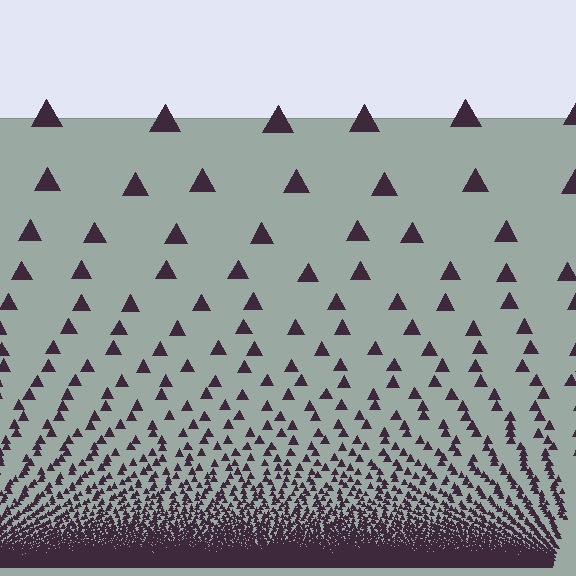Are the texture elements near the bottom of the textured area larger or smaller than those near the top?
Smaller. The gradient is inverted — elements near the bottom are smaller and denser.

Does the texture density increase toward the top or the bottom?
Density increases toward the bottom.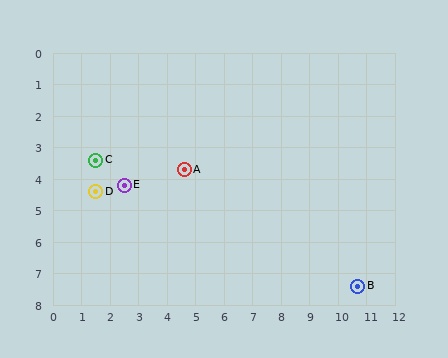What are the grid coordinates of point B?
Point B is at approximately (10.7, 7.4).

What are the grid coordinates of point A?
Point A is at approximately (4.6, 3.7).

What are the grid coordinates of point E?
Point E is at approximately (2.5, 4.2).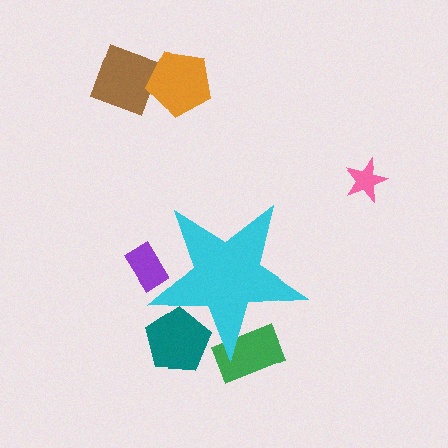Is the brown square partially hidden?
No, the brown square is fully visible.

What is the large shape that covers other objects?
A cyan star.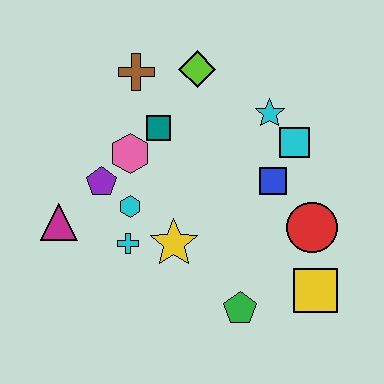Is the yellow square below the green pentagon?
No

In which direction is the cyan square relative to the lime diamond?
The cyan square is to the right of the lime diamond.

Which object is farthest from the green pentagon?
The brown cross is farthest from the green pentagon.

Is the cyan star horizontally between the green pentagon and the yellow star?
No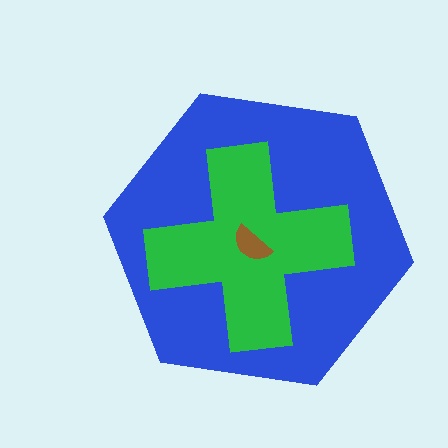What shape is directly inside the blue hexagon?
The green cross.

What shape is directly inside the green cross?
The brown semicircle.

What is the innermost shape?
The brown semicircle.